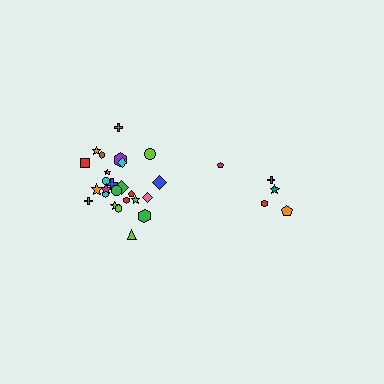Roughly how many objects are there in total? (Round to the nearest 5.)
Roughly 30 objects in total.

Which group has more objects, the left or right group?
The left group.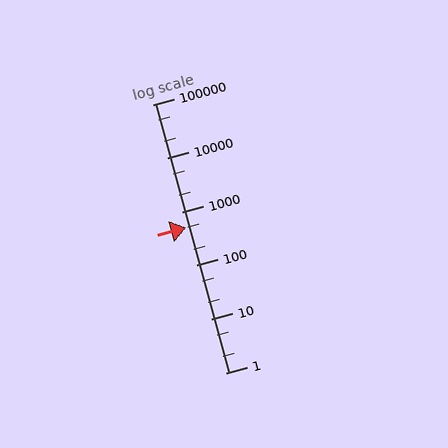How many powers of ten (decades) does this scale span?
The scale spans 5 decades, from 1 to 100000.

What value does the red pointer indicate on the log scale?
The pointer indicates approximately 500.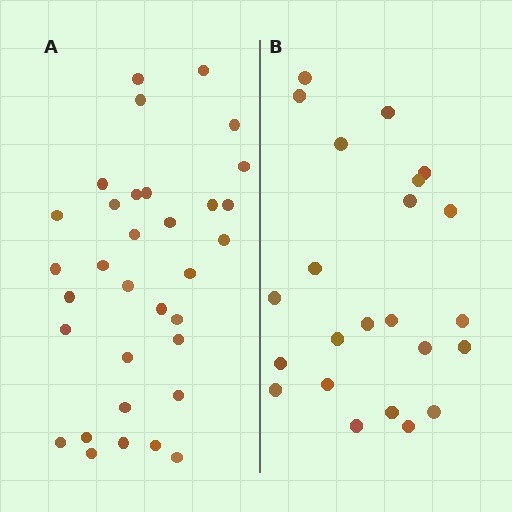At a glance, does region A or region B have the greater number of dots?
Region A (the left region) has more dots.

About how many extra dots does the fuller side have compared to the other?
Region A has roughly 10 or so more dots than region B.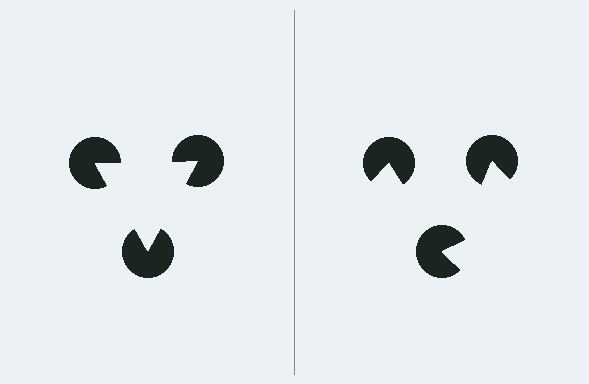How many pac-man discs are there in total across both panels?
6 — 3 on each side.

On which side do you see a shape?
An illusory triangle appears on the left side. On the right side the wedge cuts are rotated, so no coherent shape forms.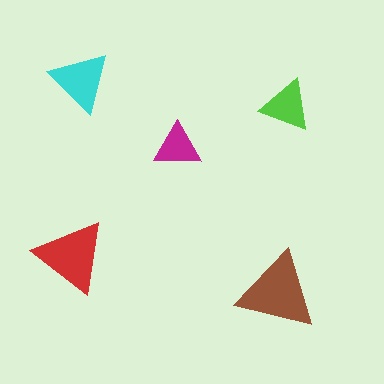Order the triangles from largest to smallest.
the brown one, the red one, the cyan one, the lime one, the magenta one.